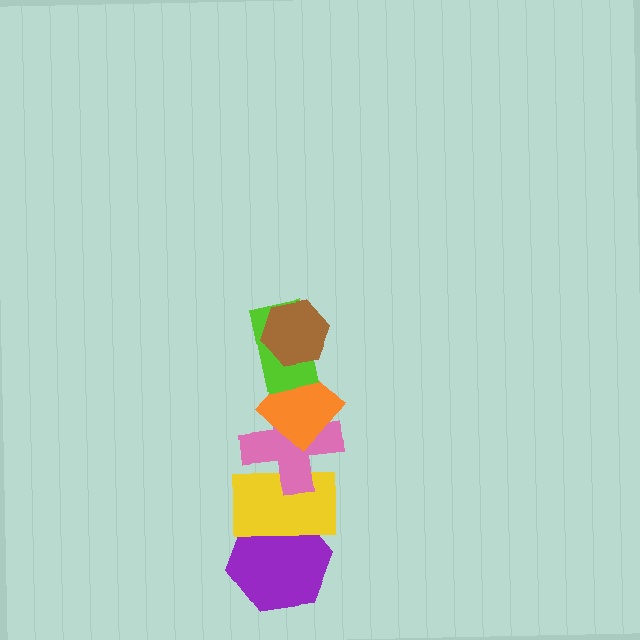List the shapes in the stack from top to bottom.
From top to bottom: the brown hexagon, the lime rectangle, the orange diamond, the pink cross, the yellow rectangle, the purple hexagon.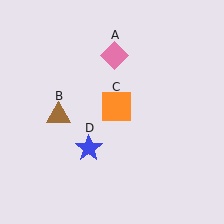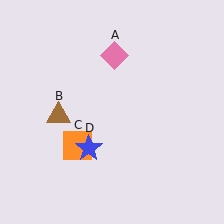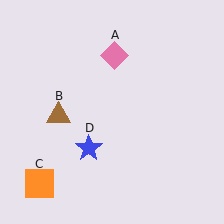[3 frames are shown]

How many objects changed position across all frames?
1 object changed position: orange square (object C).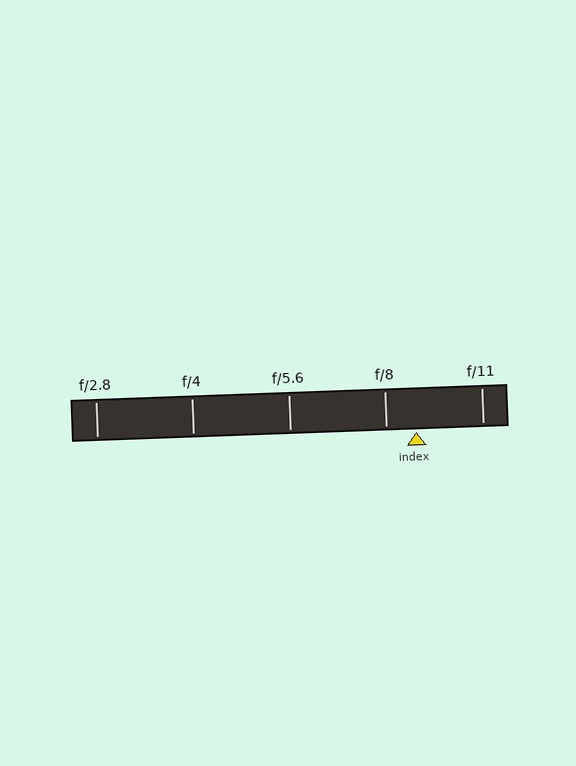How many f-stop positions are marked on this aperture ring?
There are 5 f-stop positions marked.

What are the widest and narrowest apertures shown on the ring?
The widest aperture shown is f/2.8 and the narrowest is f/11.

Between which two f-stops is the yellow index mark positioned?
The index mark is between f/8 and f/11.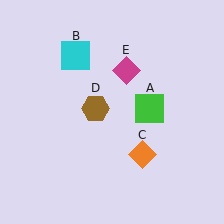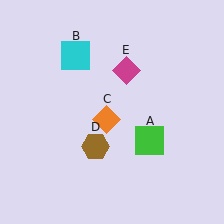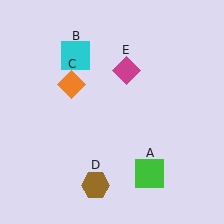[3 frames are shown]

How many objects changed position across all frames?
3 objects changed position: green square (object A), orange diamond (object C), brown hexagon (object D).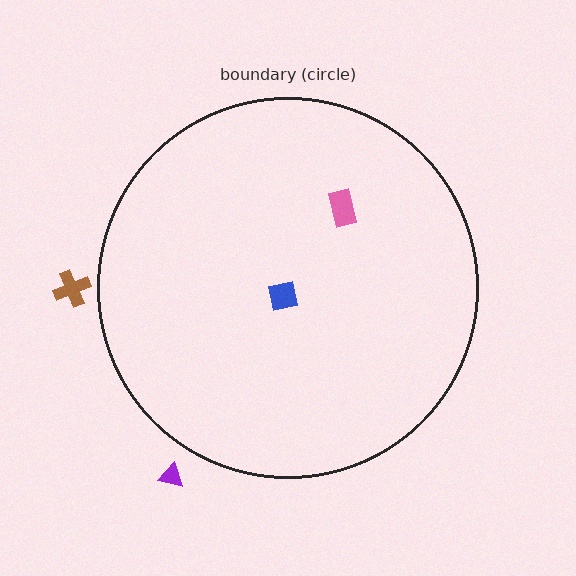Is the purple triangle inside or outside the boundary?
Outside.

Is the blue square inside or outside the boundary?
Inside.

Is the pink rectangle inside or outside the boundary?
Inside.